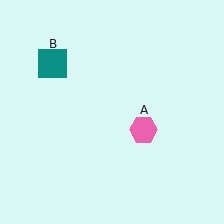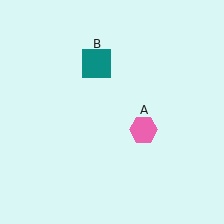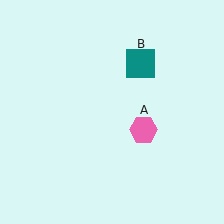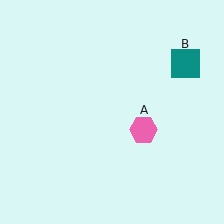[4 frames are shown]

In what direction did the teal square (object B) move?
The teal square (object B) moved right.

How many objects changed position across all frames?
1 object changed position: teal square (object B).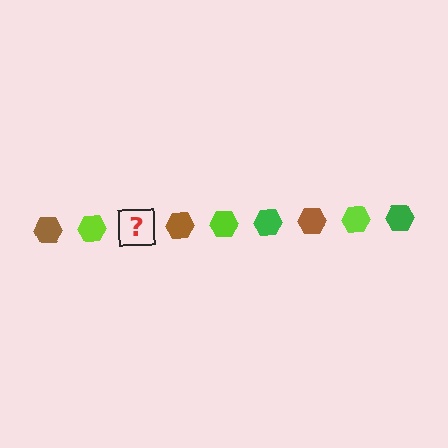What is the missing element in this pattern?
The missing element is a green hexagon.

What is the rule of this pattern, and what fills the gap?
The rule is that the pattern cycles through brown, lime, green hexagons. The gap should be filled with a green hexagon.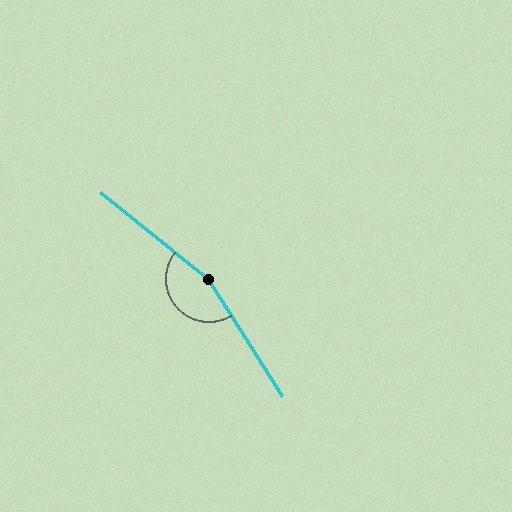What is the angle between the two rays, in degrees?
Approximately 161 degrees.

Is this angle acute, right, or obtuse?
It is obtuse.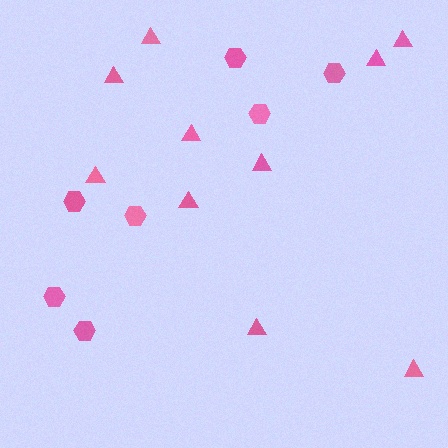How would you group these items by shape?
There are 2 groups: one group of triangles (10) and one group of hexagons (7).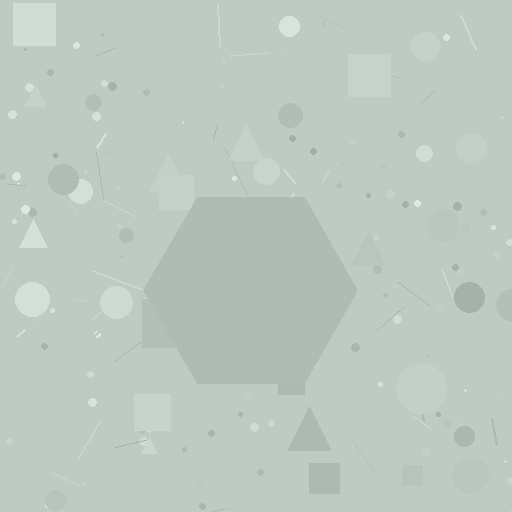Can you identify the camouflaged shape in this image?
The camouflaged shape is a hexagon.